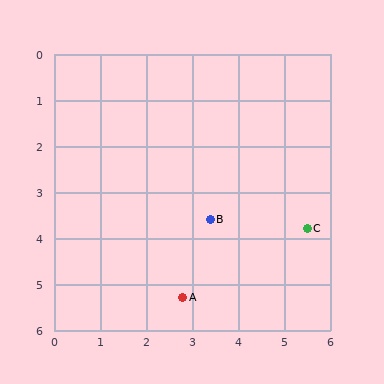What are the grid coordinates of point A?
Point A is at approximately (2.8, 5.3).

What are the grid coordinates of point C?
Point C is at approximately (5.5, 3.8).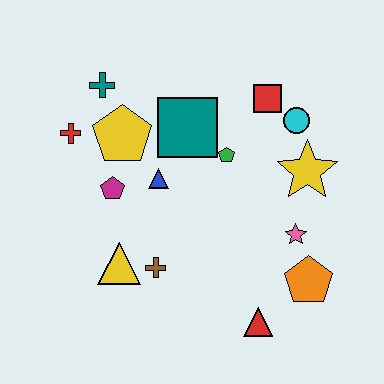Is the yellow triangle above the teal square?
No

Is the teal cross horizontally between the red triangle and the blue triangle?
No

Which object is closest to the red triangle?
The orange pentagon is closest to the red triangle.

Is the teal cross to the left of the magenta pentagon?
Yes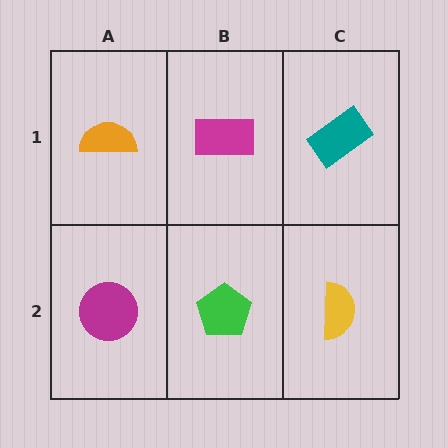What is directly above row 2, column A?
An orange semicircle.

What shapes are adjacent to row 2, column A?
An orange semicircle (row 1, column A), a green pentagon (row 2, column B).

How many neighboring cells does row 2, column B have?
3.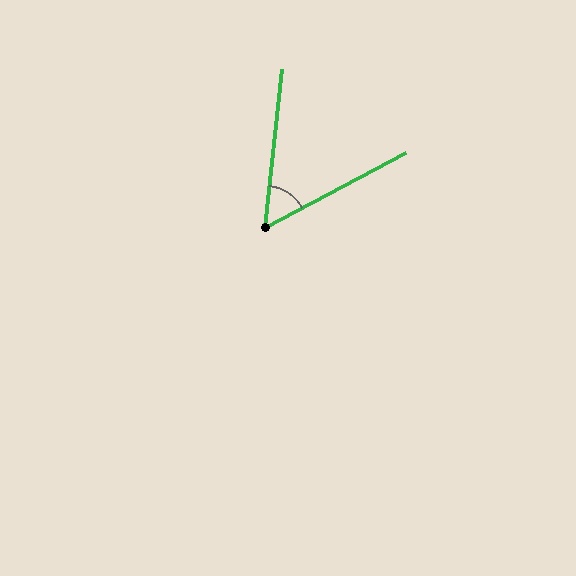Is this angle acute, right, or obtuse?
It is acute.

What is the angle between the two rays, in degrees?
Approximately 56 degrees.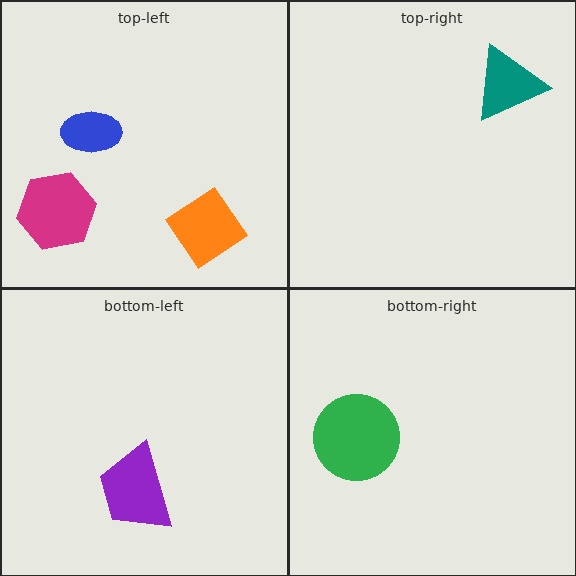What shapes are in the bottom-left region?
The purple trapezoid.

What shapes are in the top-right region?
The teal triangle.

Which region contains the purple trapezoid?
The bottom-left region.